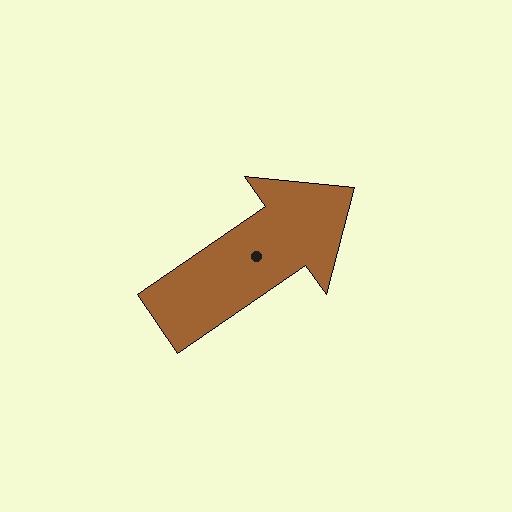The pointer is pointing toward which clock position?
Roughly 2 o'clock.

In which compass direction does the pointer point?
Northeast.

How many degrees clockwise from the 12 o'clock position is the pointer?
Approximately 55 degrees.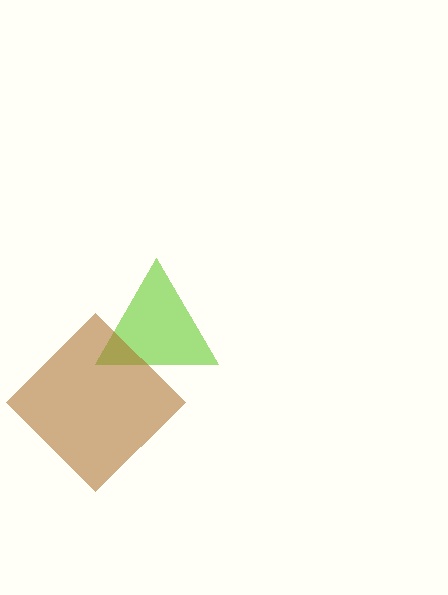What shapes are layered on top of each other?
The layered shapes are: a lime triangle, a brown diamond.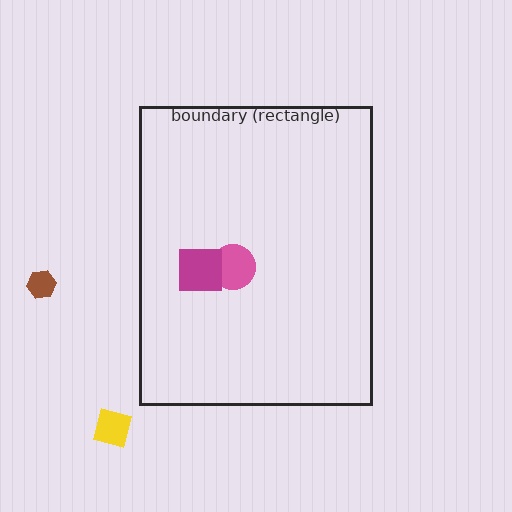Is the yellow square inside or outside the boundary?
Outside.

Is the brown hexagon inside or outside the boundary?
Outside.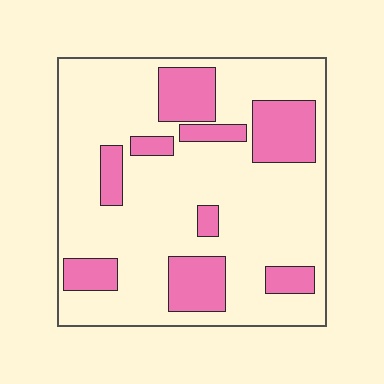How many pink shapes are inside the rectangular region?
9.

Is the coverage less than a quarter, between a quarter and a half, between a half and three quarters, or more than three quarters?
Less than a quarter.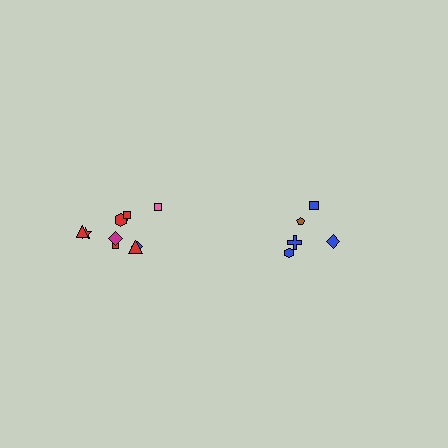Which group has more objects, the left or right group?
The left group.